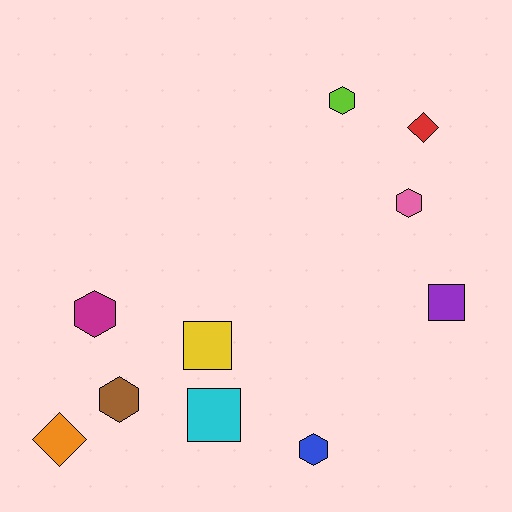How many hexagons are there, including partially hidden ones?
There are 5 hexagons.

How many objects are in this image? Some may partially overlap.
There are 10 objects.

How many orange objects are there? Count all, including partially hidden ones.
There is 1 orange object.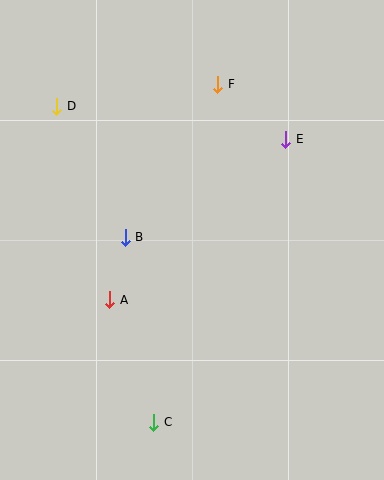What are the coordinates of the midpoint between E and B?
The midpoint between E and B is at (205, 188).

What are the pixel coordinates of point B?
Point B is at (125, 237).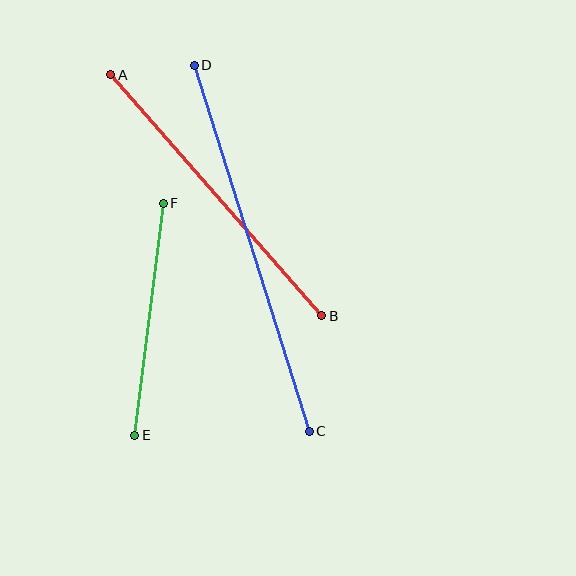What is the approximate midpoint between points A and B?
The midpoint is at approximately (216, 195) pixels.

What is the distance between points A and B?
The distance is approximately 320 pixels.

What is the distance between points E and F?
The distance is approximately 234 pixels.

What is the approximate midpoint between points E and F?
The midpoint is at approximately (149, 319) pixels.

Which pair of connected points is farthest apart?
Points C and D are farthest apart.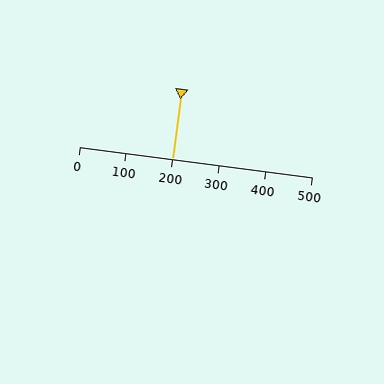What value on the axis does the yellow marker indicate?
The marker indicates approximately 200.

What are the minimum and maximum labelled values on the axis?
The axis runs from 0 to 500.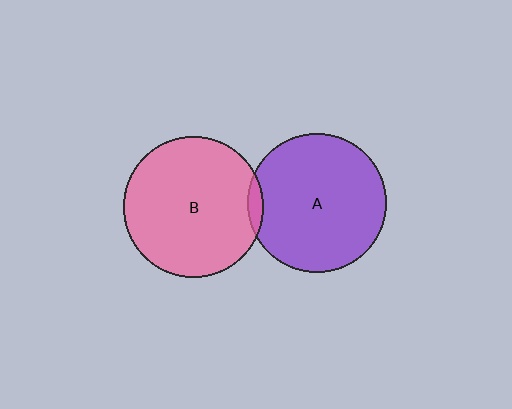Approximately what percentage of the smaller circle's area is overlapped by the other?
Approximately 5%.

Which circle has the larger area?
Circle B (pink).